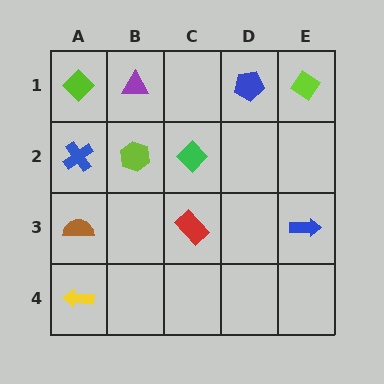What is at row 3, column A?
A brown semicircle.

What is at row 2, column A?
A blue cross.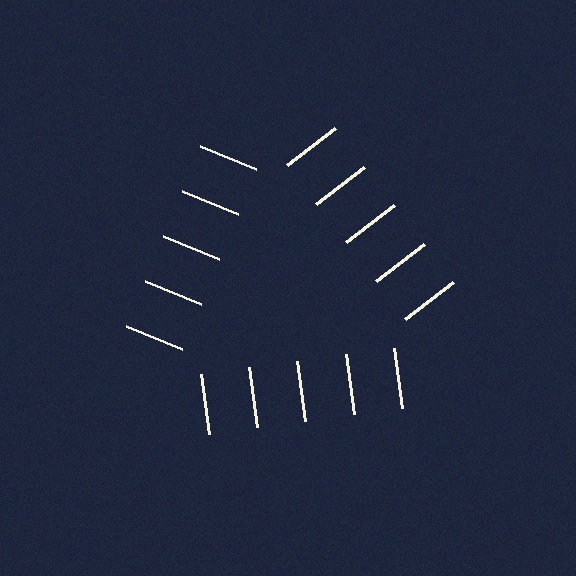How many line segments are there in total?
15 — 5 along each of the 3 edges.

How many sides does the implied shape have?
3 sides — the line-ends trace a triangle.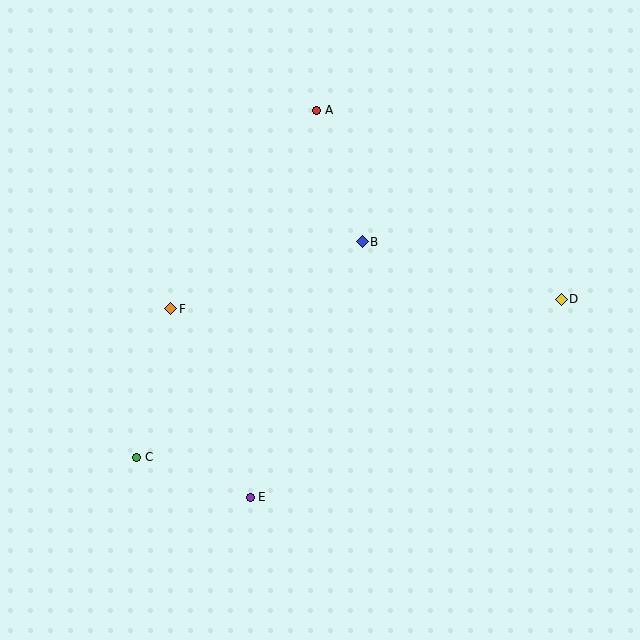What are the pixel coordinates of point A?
Point A is at (317, 110).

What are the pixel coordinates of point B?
Point B is at (362, 242).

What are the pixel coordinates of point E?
Point E is at (250, 497).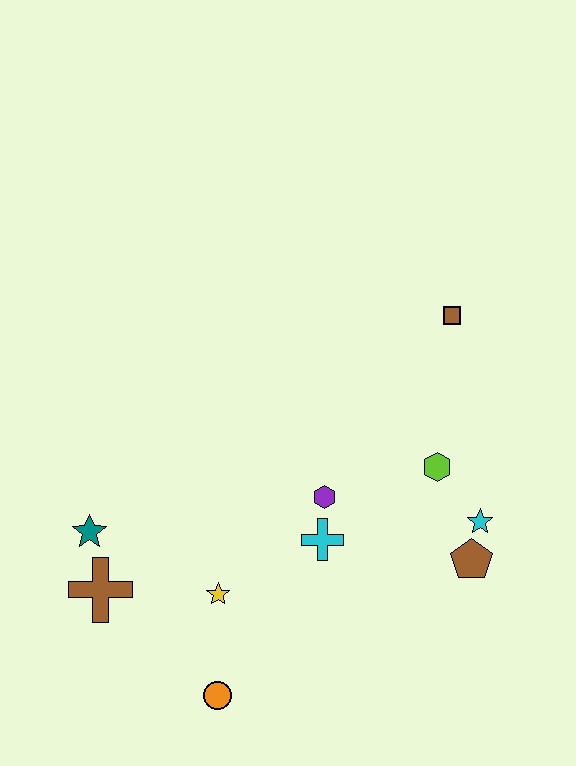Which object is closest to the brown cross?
The teal star is closest to the brown cross.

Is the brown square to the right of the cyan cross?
Yes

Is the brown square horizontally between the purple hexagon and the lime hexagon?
No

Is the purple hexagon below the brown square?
Yes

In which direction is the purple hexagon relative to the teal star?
The purple hexagon is to the right of the teal star.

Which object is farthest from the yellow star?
The brown square is farthest from the yellow star.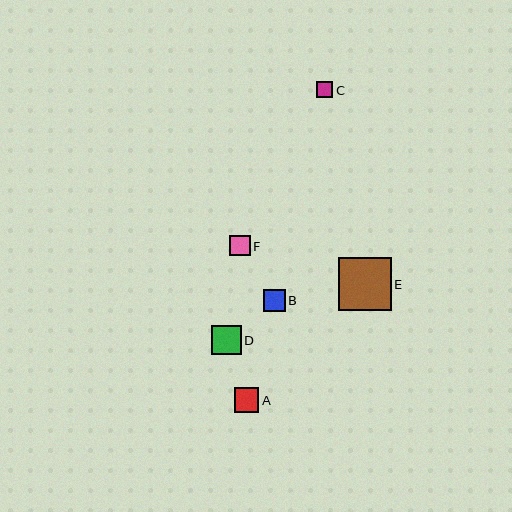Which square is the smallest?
Square C is the smallest with a size of approximately 16 pixels.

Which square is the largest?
Square E is the largest with a size of approximately 53 pixels.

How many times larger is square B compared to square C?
Square B is approximately 1.3 times the size of square C.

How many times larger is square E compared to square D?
Square E is approximately 1.8 times the size of square D.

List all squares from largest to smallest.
From largest to smallest: E, D, A, B, F, C.